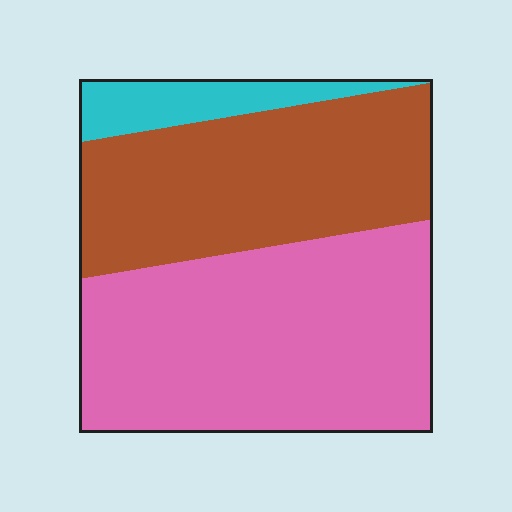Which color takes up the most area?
Pink, at roughly 50%.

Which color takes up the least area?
Cyan, at roughly 10%.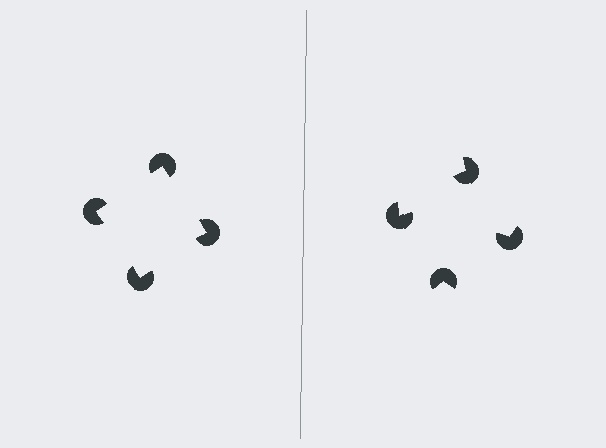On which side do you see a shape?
An illusory square appears on the left side. On the right side the wedge cuts are rotated, so no coherent shape forms.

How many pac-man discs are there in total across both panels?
8 — 4 on each side.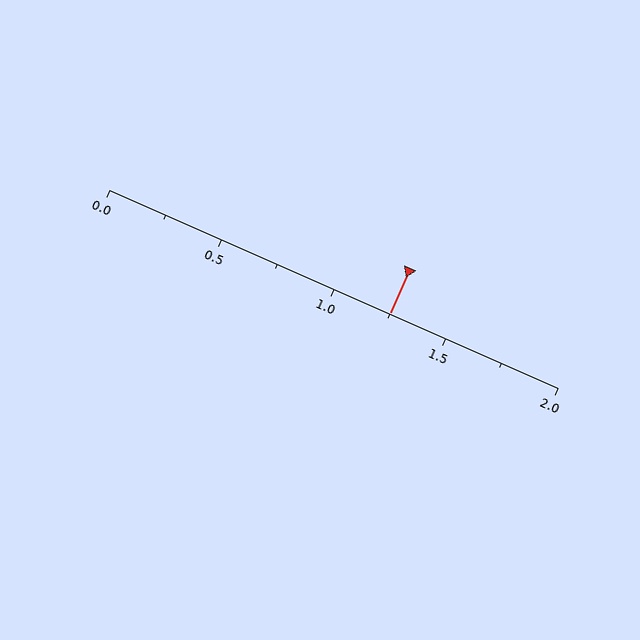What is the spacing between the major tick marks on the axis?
The major ticks are spaced 0.5 apart.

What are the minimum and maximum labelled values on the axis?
The axis runs from 0.0 to 2.0.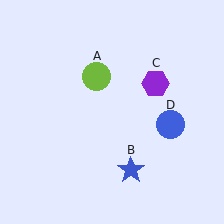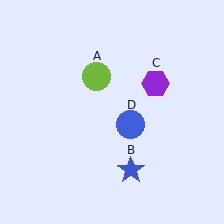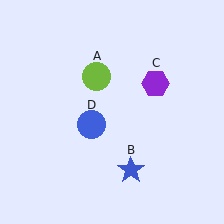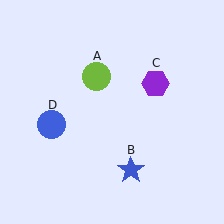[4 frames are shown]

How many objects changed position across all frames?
1 object changed position: blue circle (object D).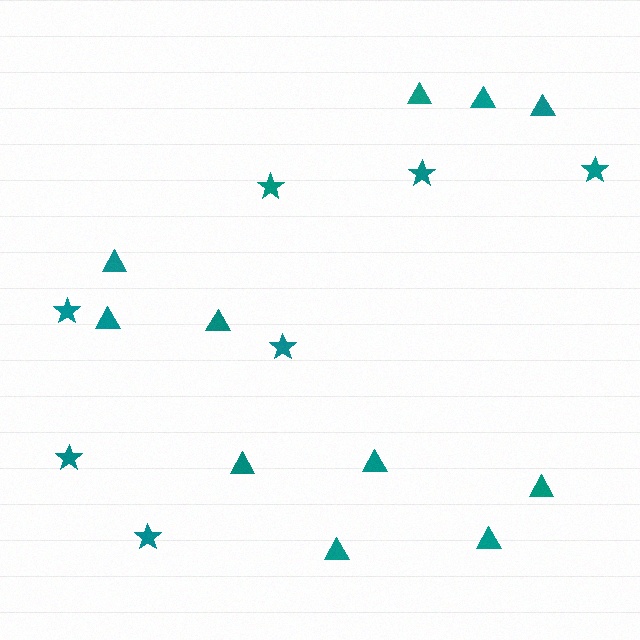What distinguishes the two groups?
There are 2 groups: one group of triangles (11) and one group of stars (7).